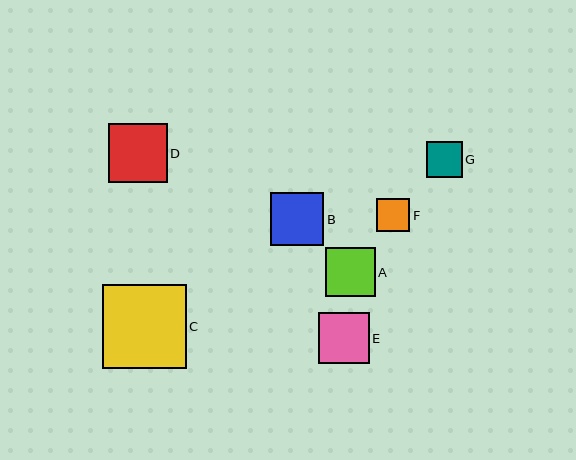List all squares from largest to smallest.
From largest to smallest: C, D, B, E, A, G, F.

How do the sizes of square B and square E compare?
Square B and square E are approximately the same size.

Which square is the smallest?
Square F is the smallest with a size of approximately 33 pixels.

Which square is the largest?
Square C is the largest with a size of approximately 83 pixels.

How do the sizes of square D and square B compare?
Square D and square B are approximately the same size.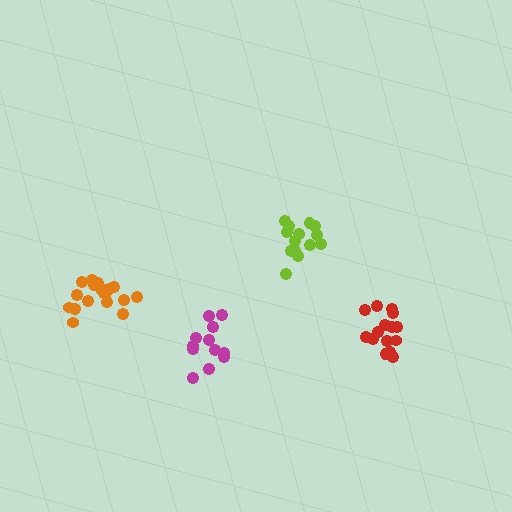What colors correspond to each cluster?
The clusters are colored: lime, orange, red, magenta.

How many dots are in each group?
Group 1: 14 dots, Group 2: 18 dots, Group 3: 15 dots, Group 4: 12 dots (59 total).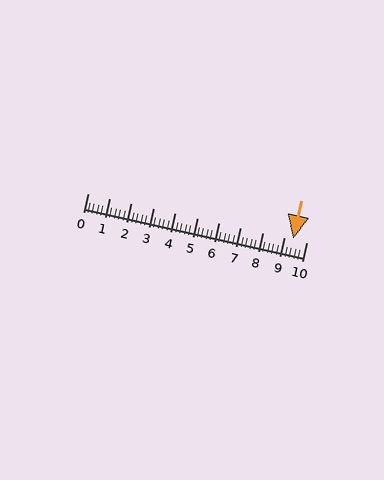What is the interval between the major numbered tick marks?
The major tick marks are spaced 1 units apart.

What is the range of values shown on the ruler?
The ruler shows values from 0 to 10.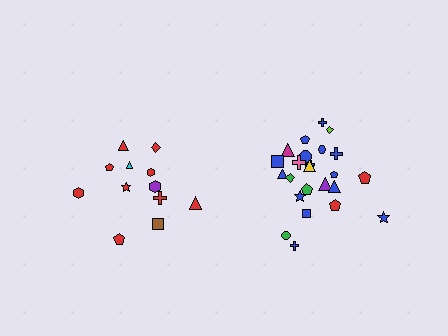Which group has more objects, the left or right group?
The right group.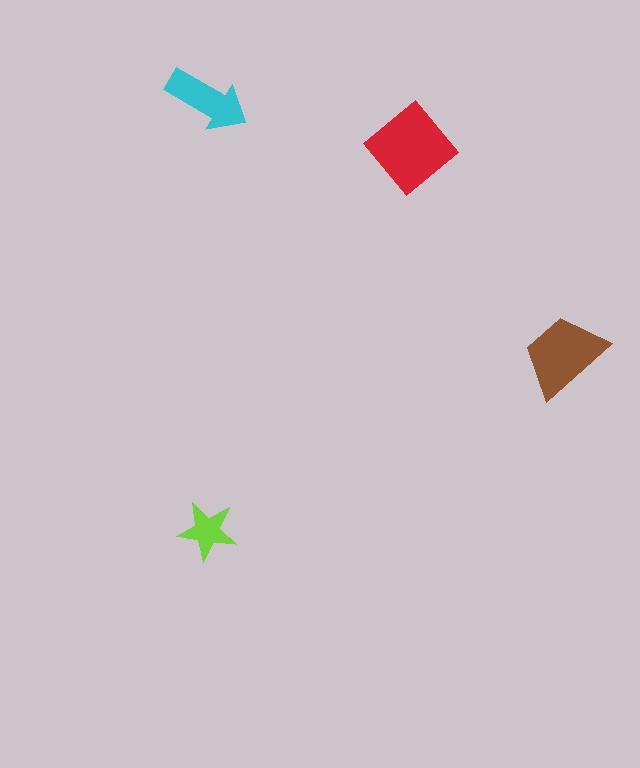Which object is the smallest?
The lime star.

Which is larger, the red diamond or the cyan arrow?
The red diamond.